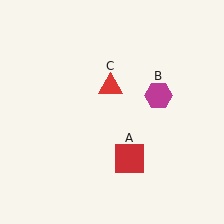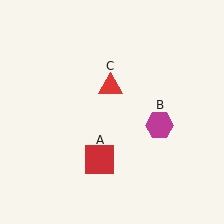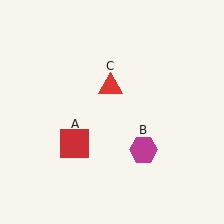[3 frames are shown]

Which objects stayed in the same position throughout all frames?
Red triangle (object C) remained stationary.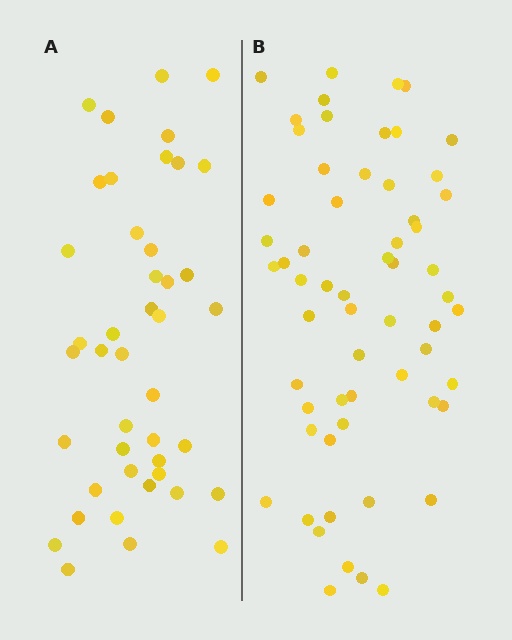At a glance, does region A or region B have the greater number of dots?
Region B (the right region) has more dots.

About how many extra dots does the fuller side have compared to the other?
Region B has approximately 15 more dots than region A.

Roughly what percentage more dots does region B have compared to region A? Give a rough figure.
About 40% more.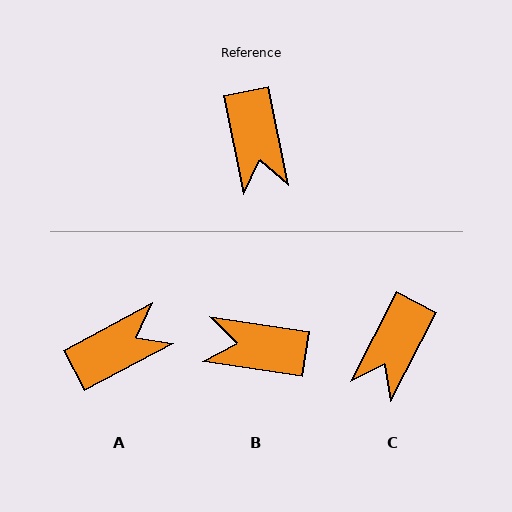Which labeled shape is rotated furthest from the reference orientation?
B, about 110 degrees away.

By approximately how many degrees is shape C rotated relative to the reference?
Approximately 39 degrees clockwise.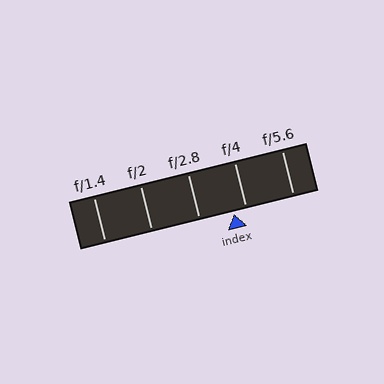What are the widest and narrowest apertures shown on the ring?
The widest aperture shown is f/1.4 and the narrowest is f/5.6.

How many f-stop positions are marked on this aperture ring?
There are 5 f-stop positions marked.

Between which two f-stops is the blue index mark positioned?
The index mark is between f/2.8 and f/4.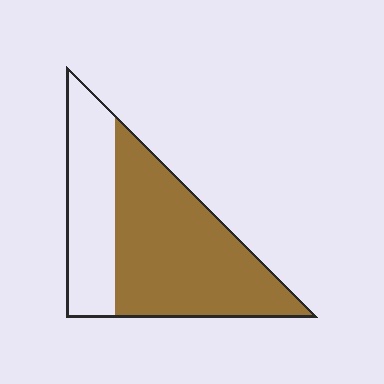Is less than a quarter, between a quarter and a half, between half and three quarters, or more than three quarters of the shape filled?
Between half and three quarters.